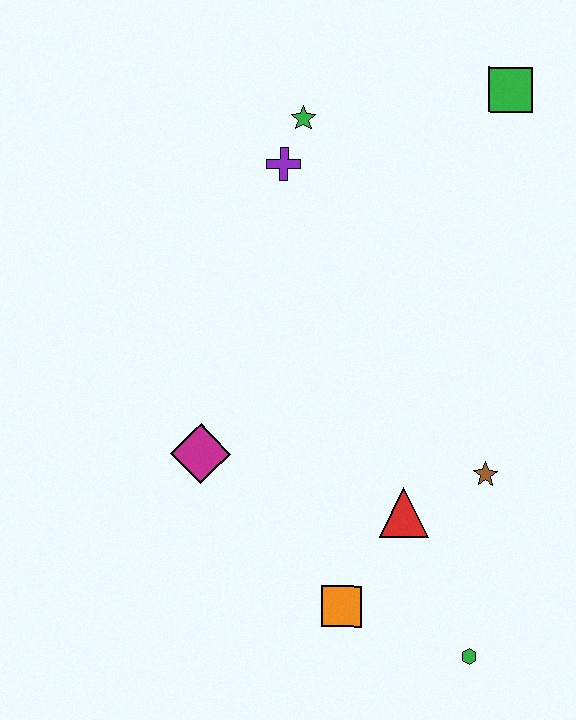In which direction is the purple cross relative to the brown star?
The purple cross is above the brown star.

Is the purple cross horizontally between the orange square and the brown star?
No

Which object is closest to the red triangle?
The brown star is closest to the red triangle.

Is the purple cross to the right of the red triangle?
No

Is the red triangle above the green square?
No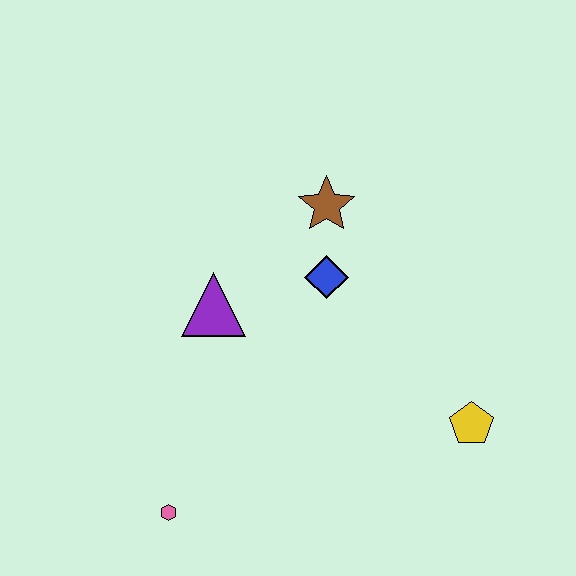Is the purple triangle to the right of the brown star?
No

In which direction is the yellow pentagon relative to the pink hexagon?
The yellow pentagon is to the right of the pink hexagon.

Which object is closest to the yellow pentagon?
The blue diamond is closest to the yellow pentagon.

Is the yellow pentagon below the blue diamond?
Yes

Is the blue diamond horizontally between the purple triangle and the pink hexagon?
No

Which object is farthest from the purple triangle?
The yellow pentagon is farthest from the purple triangle.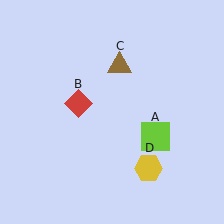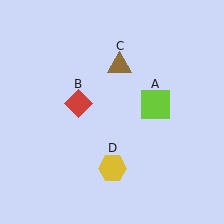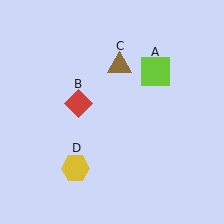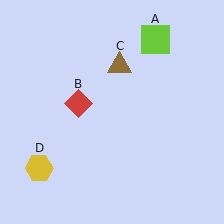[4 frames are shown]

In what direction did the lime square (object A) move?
The lime square (object A) moved up.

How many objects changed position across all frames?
2 objects changed position: lime square (object A), yellow hexagon (object D).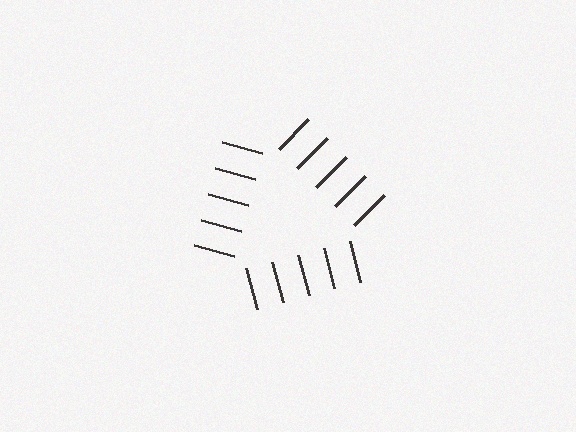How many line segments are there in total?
15 — 5 along each of the 3 edges.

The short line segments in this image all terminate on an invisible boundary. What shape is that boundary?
An illusory triangle — the line segments terminate on its edges but no continuous stroke is drawn.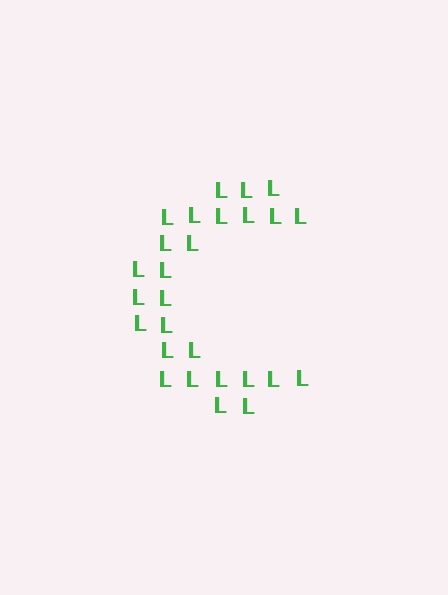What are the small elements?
The small elements are letter L's.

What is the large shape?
The large shape is the letter C.